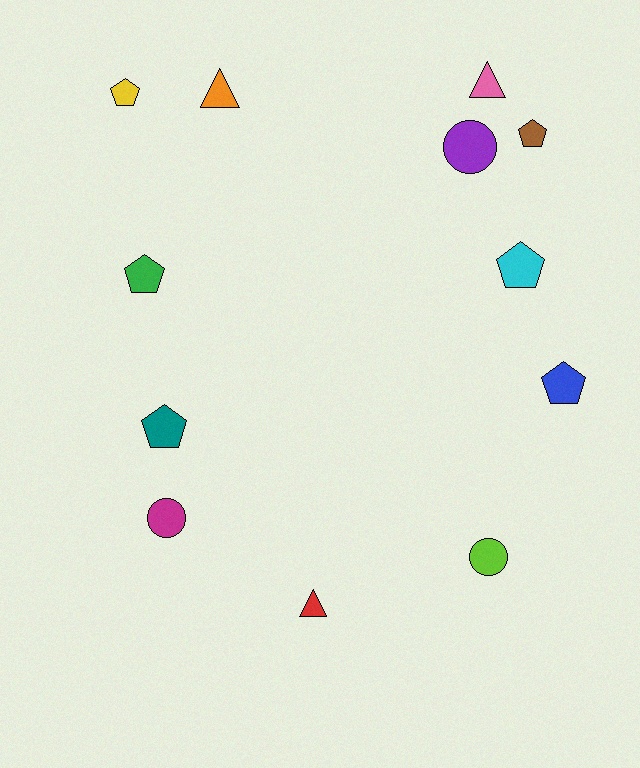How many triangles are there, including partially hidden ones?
There are 3 triangles.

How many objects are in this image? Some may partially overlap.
There are 12 objects.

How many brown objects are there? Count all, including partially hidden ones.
There is 1 brown object.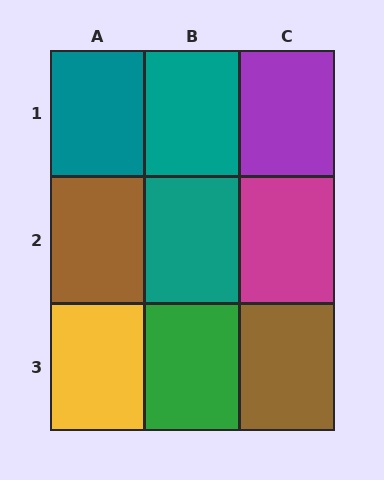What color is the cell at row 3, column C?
Brown.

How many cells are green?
1 cell is green.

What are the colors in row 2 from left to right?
Brown, teal, magenta.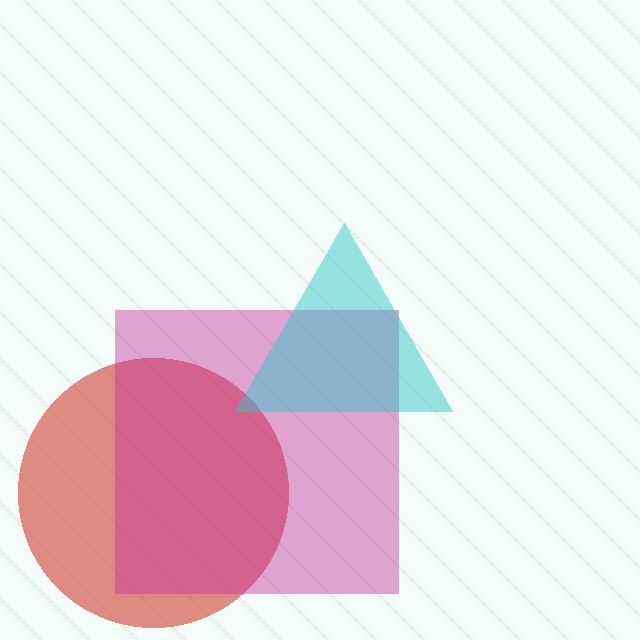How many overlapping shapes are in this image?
There are 3 overlapping shapes in the image.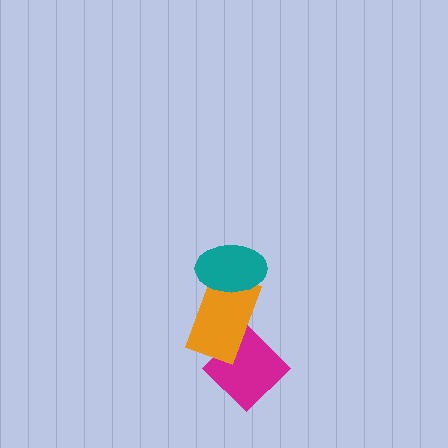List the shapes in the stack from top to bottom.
From top to bottom: the teal ellipse, the orange rectangle, the magenta diamond.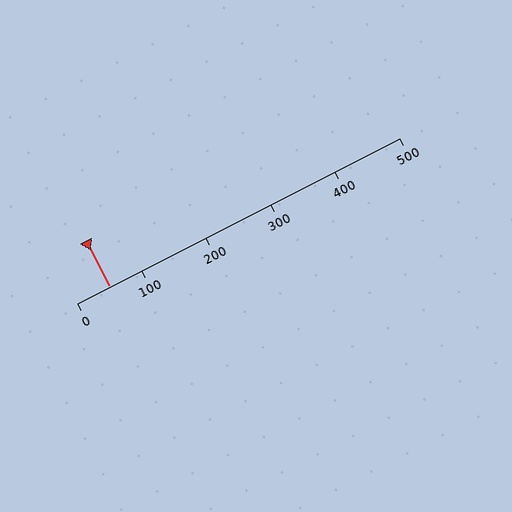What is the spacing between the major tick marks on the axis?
The major ticks are spaced 100 apart.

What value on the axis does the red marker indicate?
The marker indicates approximately 50.